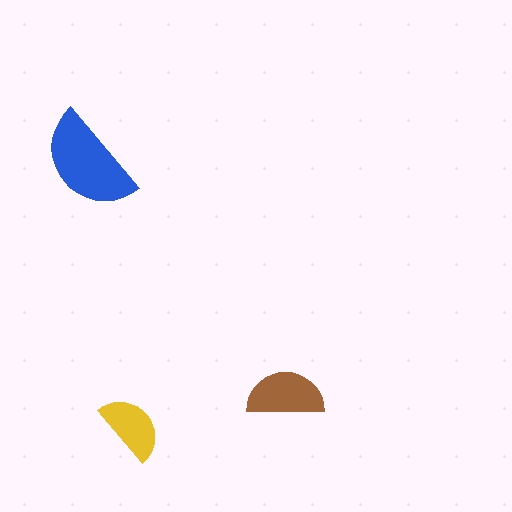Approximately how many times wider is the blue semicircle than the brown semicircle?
About 1.5 times wider.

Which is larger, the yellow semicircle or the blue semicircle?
The blue one.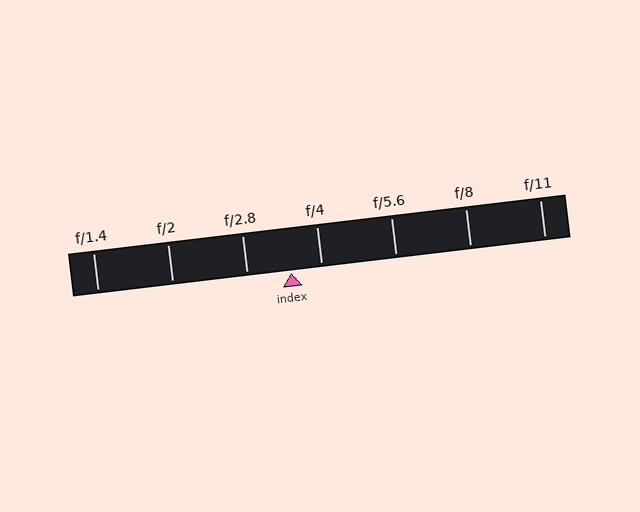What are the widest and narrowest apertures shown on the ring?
The widest aperture shown is f/1.4 and the narrowest is f/11.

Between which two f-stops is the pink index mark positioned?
The index mark is between f/2.8 and f/4.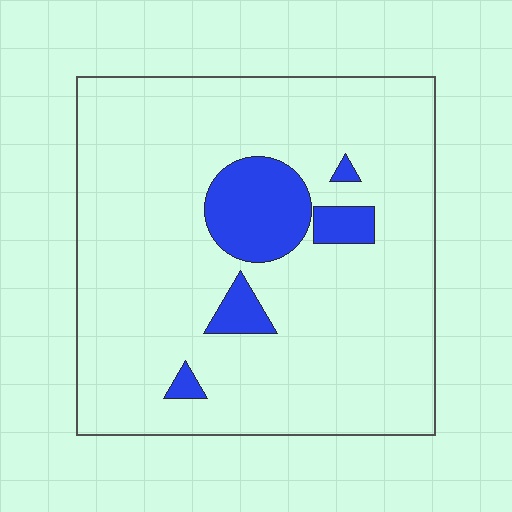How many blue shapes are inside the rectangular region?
5.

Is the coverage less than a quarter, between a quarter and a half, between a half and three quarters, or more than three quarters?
Less than a quarter.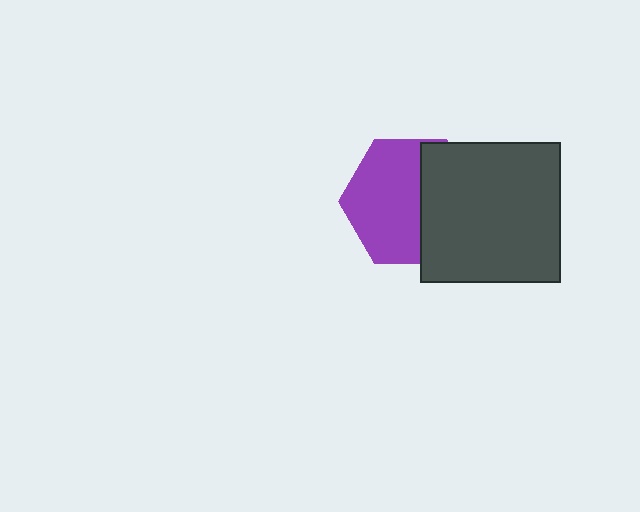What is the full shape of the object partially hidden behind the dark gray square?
The partially hidden object is a purple hexagon.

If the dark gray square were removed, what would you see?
You would see the complete purple hexagon.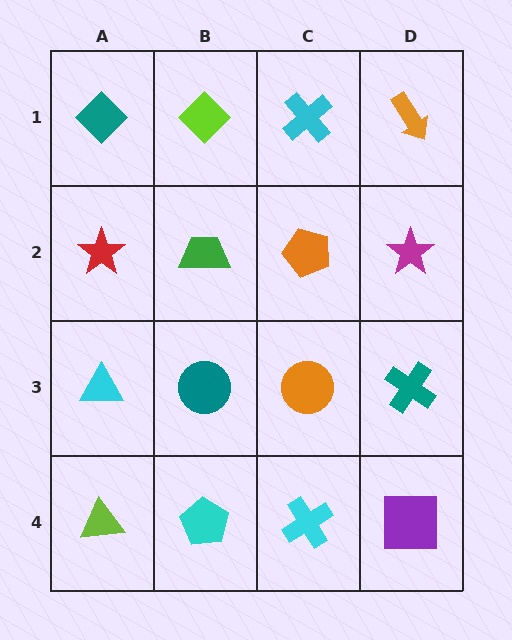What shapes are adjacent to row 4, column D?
A teal cross (row 3, column D), a cyan cross (row 4, column C).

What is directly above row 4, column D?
A teal cross.